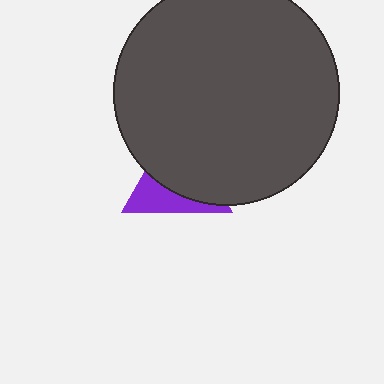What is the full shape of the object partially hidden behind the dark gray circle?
The partially hidden object is a purple triangle.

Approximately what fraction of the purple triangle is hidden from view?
Roughly 63% of the purple triangle is hidden behind the dark gray circle.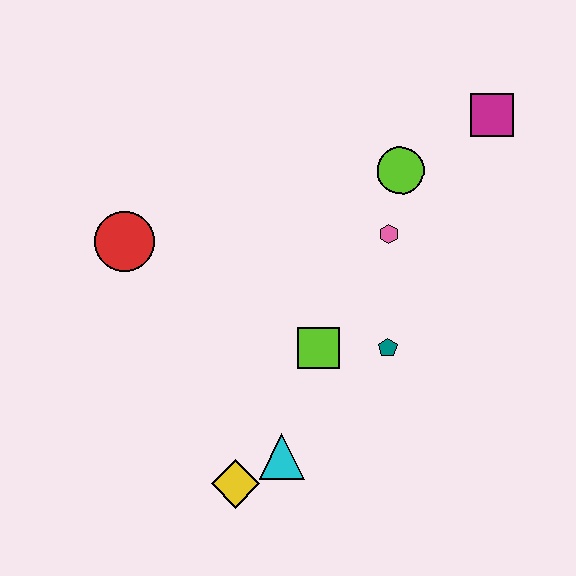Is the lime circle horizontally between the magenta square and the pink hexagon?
Yes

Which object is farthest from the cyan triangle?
The magenta square is farthest from the cyan triangle.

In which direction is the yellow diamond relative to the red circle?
The yellow diamond is below the red circle.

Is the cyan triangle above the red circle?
No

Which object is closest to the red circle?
The lime square is closest to the red circle.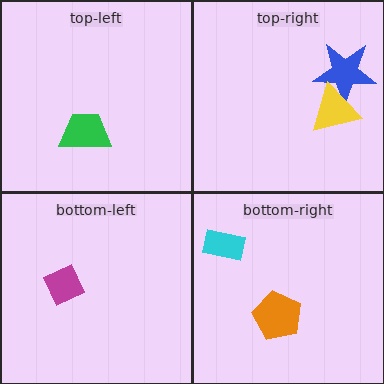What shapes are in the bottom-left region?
The magenta diamond.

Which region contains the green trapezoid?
The top-left region.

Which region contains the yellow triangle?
The top-right region.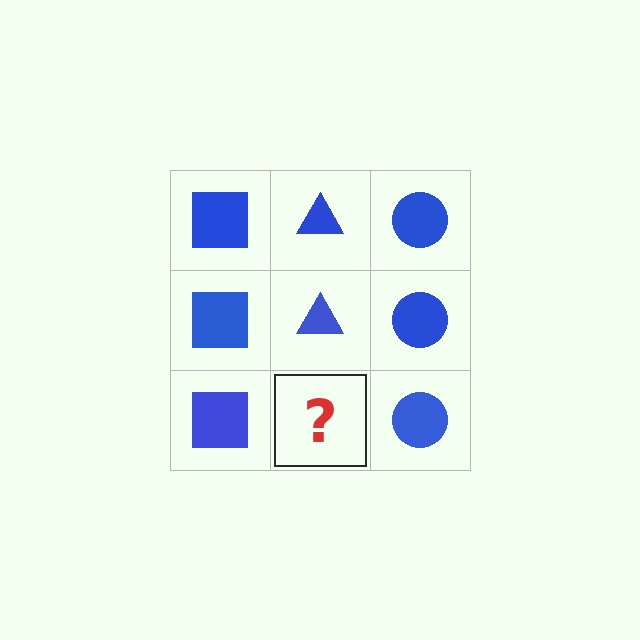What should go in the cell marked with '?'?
The missing cell should contain a blue triangle.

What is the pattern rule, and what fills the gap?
The rule is that each column has a consistent shape. The gap should be filled with a blue triangle.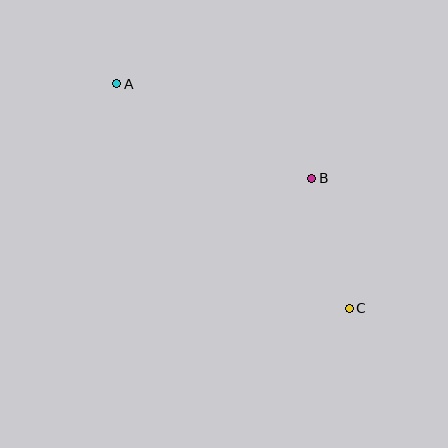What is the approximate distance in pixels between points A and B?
The distance between A and B is approximately 217 pixels.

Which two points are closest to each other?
Points B and C are closest to each other.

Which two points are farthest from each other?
Points A and C are farthest from each other.